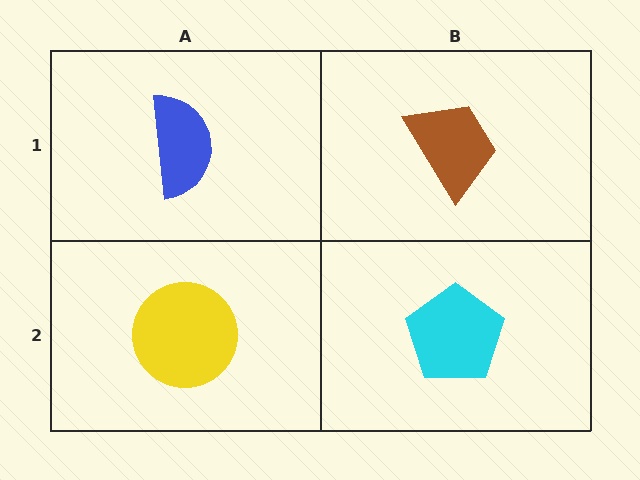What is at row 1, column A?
A blue semicircle.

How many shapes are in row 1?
2 shapes.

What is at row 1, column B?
A brown trapezoid.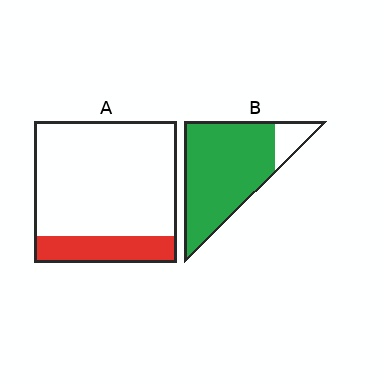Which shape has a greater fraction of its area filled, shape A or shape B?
Shape B.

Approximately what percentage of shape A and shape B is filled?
A is approximately 20% and B is approximately 85%.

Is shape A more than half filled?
No.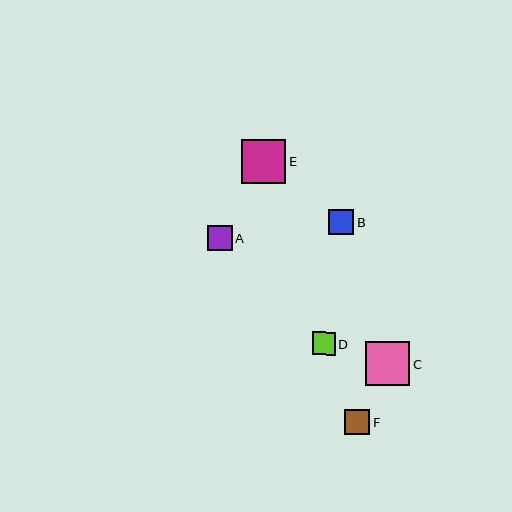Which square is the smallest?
Square D is the smallest with a size of approximately 23 pixels.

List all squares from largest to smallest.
From largest to smallest: C, E, B, A, F, D.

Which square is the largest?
Square C is the largest with a size of approximately 45 pixels.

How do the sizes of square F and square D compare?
Square F and square D are approximately the same size.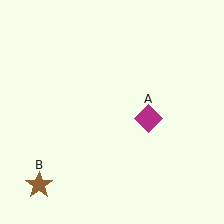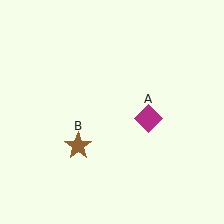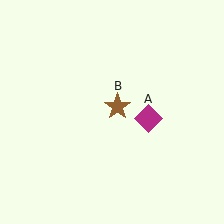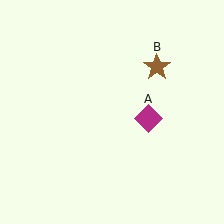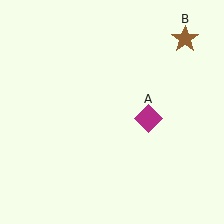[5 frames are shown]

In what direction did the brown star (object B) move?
The brown star (object B) moved up and to the right.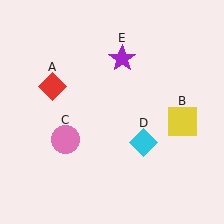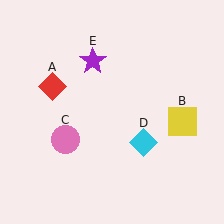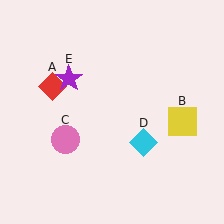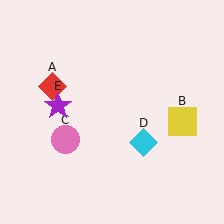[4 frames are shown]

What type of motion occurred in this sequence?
The purple star (object E) rotated counterclockwise around the center of the scene.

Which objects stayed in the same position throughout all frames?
Red diamond (object A) and yellow square (object B) and pink circle (object C) and cyan diamond (object D) remained stationary.